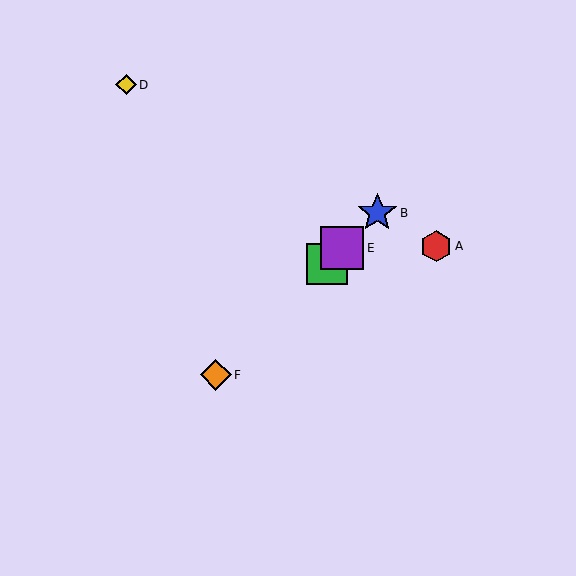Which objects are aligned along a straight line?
Objects B, C, E, F are aligned along a straight line.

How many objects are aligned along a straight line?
4 objects (B, C, E, F) are aligned along a straight line.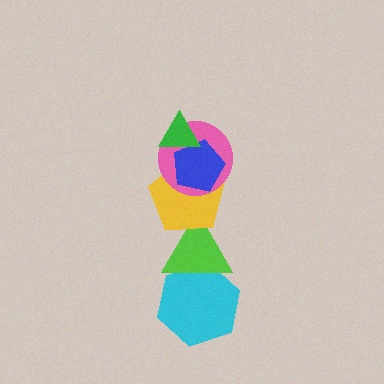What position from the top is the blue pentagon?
The blue pentagon is 2nd from the top.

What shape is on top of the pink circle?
The blue pentagon is on top of the pink circle.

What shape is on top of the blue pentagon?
The green triangle is on top of the blue pentagon.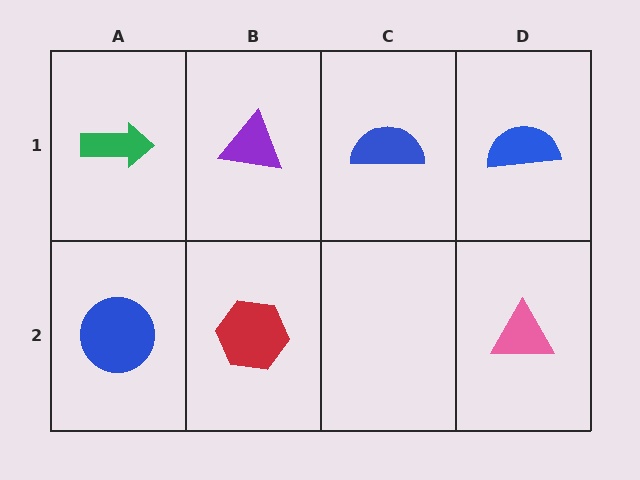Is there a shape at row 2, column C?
No, that cell is empty.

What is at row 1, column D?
A blue semicircle.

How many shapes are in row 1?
4 shapes.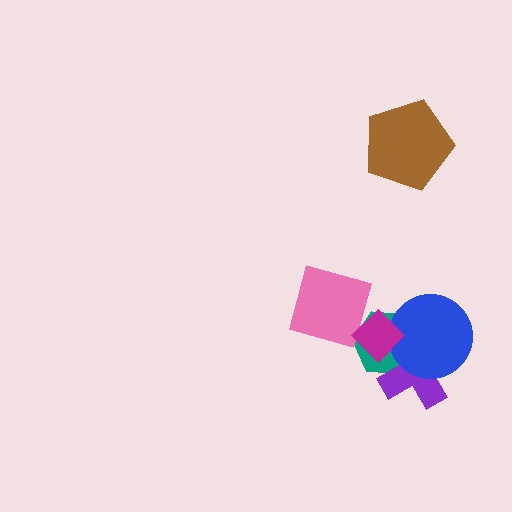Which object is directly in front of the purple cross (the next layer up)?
The blue circle is directly in front of the purple cross.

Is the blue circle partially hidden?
Yes, it is partially covered by another shape.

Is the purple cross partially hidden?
Yes, it is partially covered by another shape.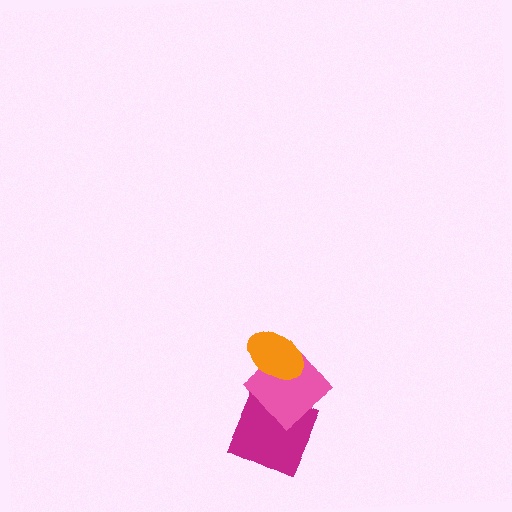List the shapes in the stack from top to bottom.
From top to bottom: the orange ellipse, the pink diamond, the magenta square.